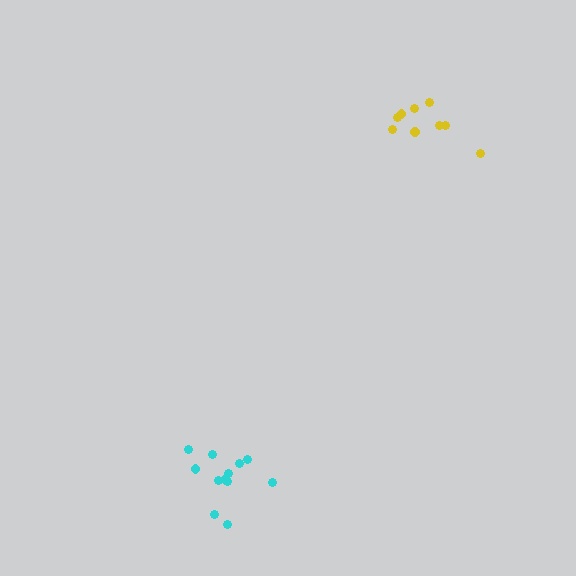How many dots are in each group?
Group 1: 9 dots, Group 2: 12 dots (21 total).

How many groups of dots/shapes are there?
There are 2 groups.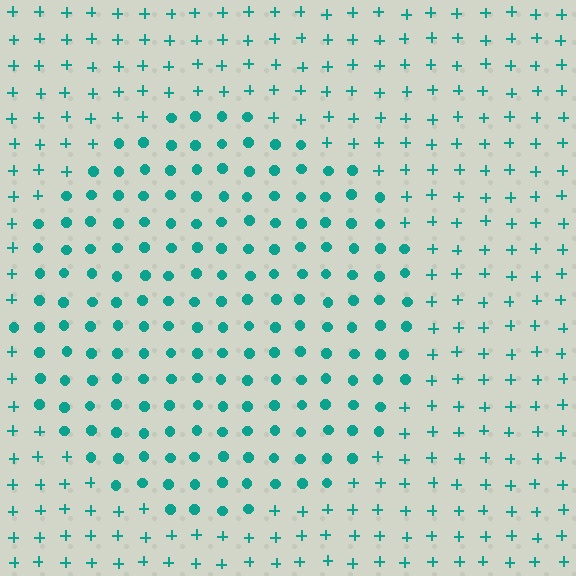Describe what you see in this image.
The image is filled with small teal elements arranged in a uniform grid. A circle-shaped region contains circles, while the surrounding area contains plus signs. The boundary is defined purely by the change in element shape.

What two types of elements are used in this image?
The image uses circles inside the circle region and plus signs outside it.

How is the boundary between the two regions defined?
The boundary is defined by a change in element shape: circles inside vs. plus signs outside. All elements share the same color and spacing.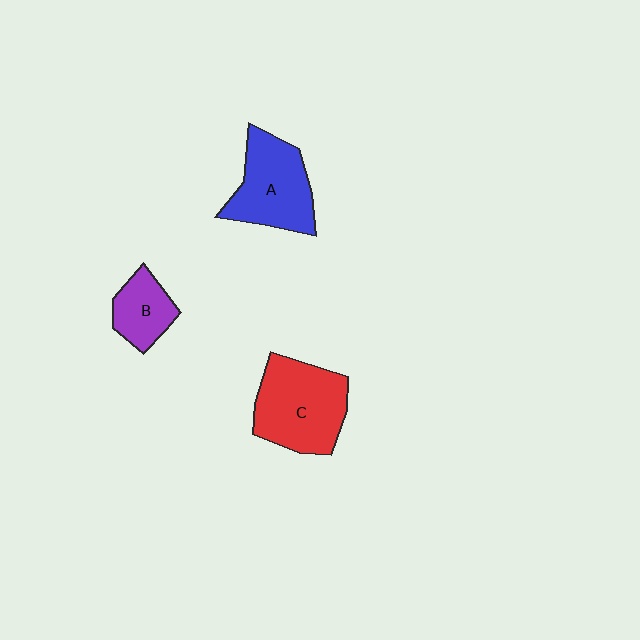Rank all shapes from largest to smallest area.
From largest to smallest: C (red), A (blue), B (purple).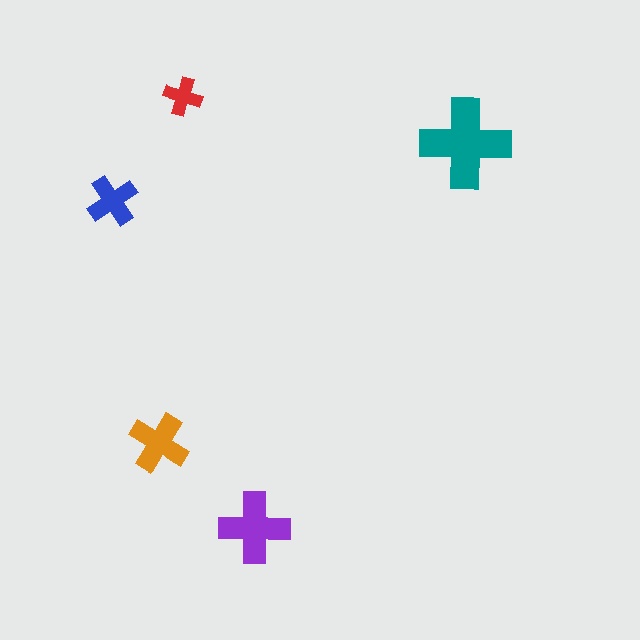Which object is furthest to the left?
The blue cross is leftmost.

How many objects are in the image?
There are 5 objects in the image.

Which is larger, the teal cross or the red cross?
The teal one.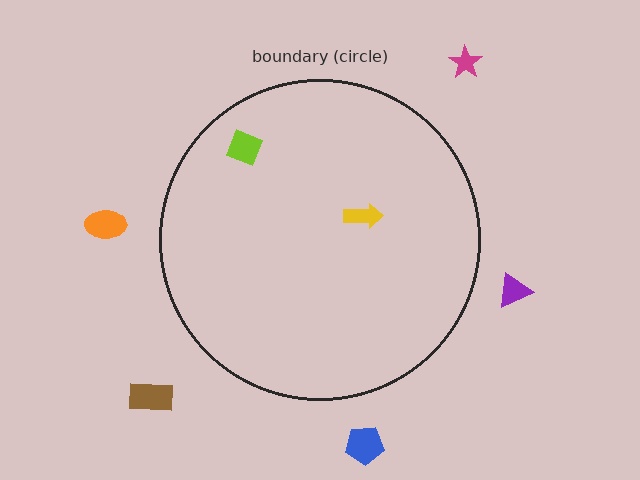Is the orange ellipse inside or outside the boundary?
Outside.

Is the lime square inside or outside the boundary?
Inside.